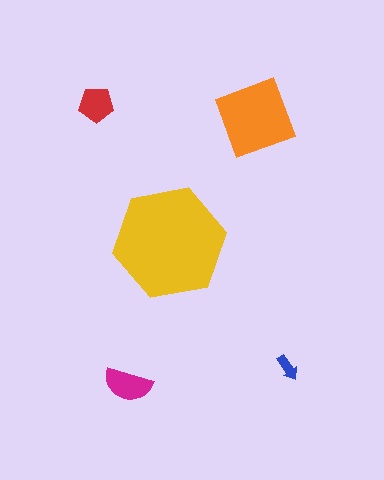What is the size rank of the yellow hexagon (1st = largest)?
1st.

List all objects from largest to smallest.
The yellow hexagon, the orange square, the magenta semicircle, the red pentagon, the blue arrow.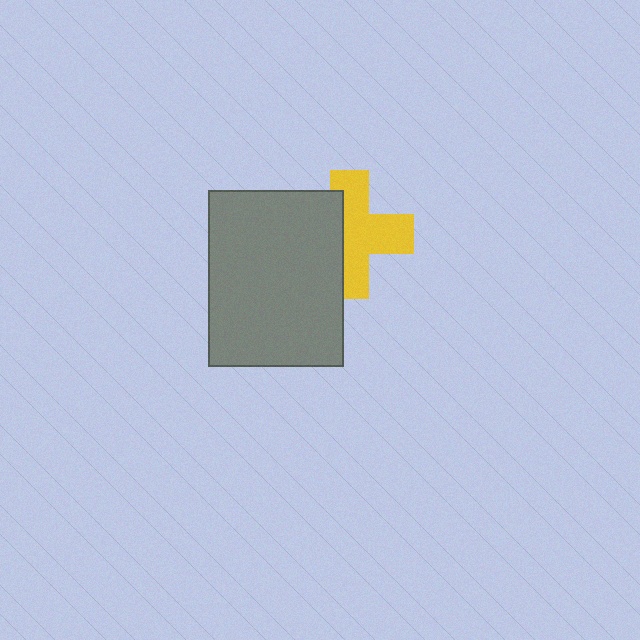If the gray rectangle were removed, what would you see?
You would see the complete yellow cross.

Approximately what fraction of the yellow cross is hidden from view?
Roughly 38% of the yellow cross is hidden behind the gray rectangle.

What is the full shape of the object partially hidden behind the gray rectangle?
The partially hidden object is a yellow cross.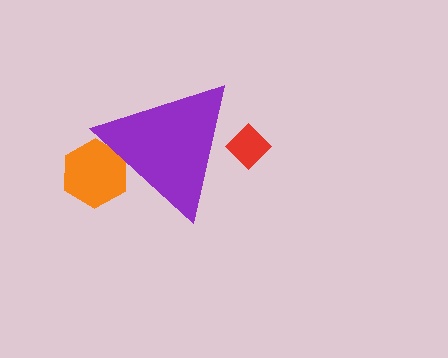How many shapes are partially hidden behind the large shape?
3 shapes are partially hidden.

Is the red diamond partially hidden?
Yes, the red diamond is partially hidden behind the purple triangle.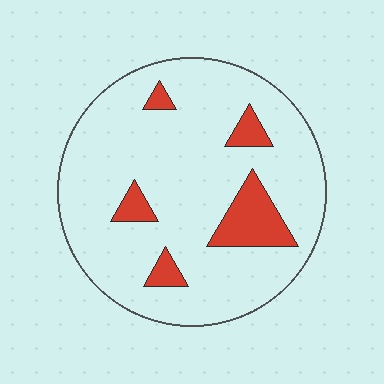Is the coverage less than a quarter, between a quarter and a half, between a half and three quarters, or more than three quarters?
Less than a quarter.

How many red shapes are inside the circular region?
5.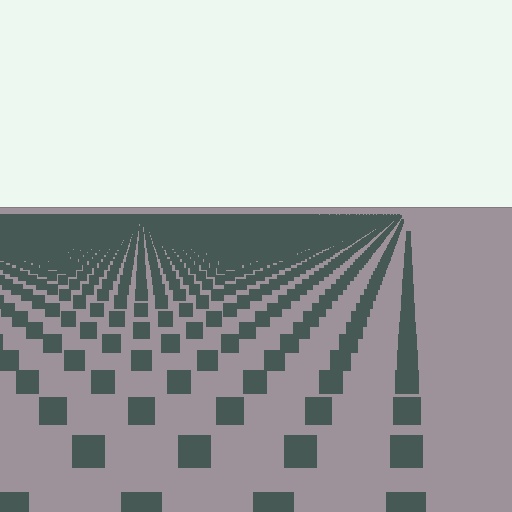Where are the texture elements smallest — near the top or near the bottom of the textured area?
Near the top.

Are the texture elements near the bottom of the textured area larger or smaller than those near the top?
Larger. Near the bottom, elements are closer to the viewer and appear at a bigger on-screen size.